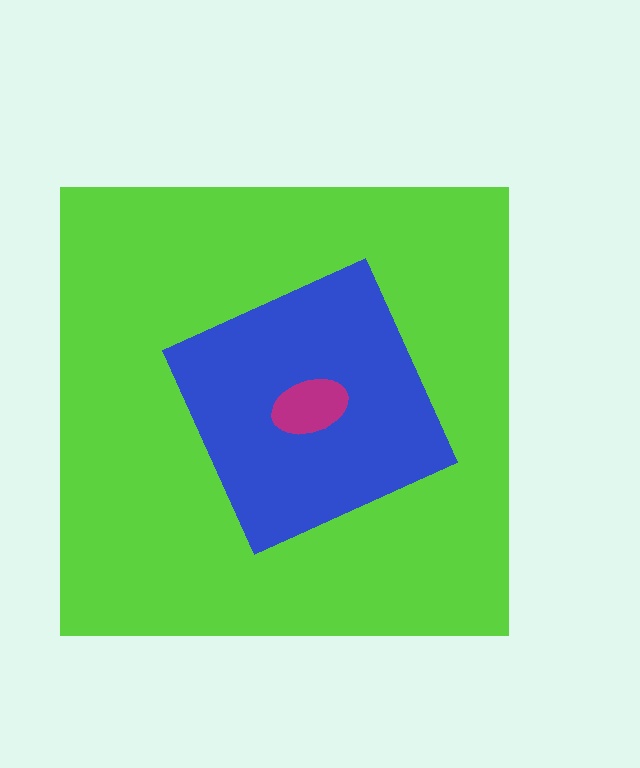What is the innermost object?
The magenta ellipse.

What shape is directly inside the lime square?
The blue diamond.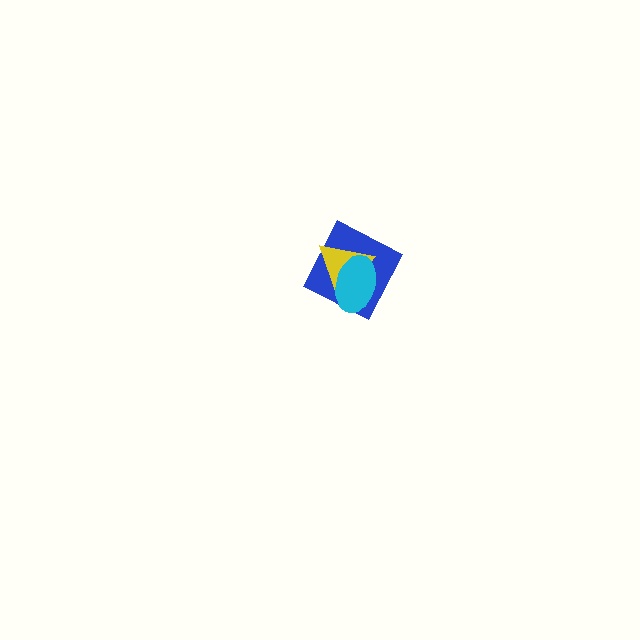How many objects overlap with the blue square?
2 objects overlap with the blue square.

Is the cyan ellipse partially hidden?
No, no other shape covers it.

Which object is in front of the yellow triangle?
The cyan ellipse is in front of the yellow triangle.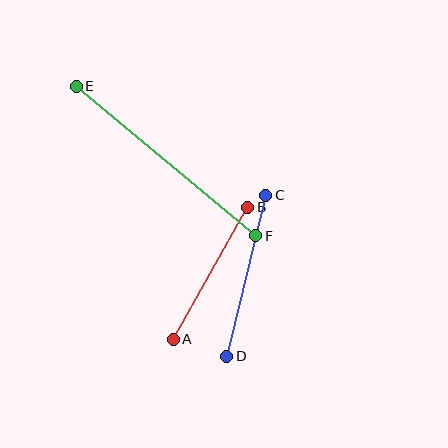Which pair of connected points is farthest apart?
Points E and F are farthest apart.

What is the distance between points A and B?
The distance is approximately 151 pixels.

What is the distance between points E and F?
The distance is approximately 234 pixels.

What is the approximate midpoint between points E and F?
The midpoint is at approximately (166, 161) pixels.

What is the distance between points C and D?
The distance is approximately 166 pixels.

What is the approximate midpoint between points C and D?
The midpoint is at approximately (246, 276) pixels.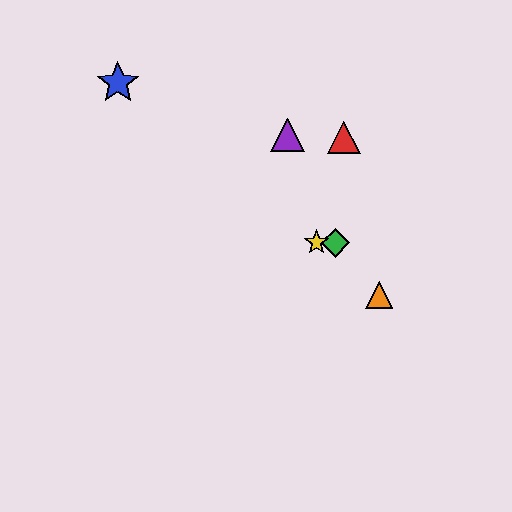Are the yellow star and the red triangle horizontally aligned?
No, the yellow star is at y≈243 and the red triangle is at y≈137.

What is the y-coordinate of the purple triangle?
The purple triangle is at y≈135.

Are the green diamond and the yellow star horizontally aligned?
Yes, both are at y≈243.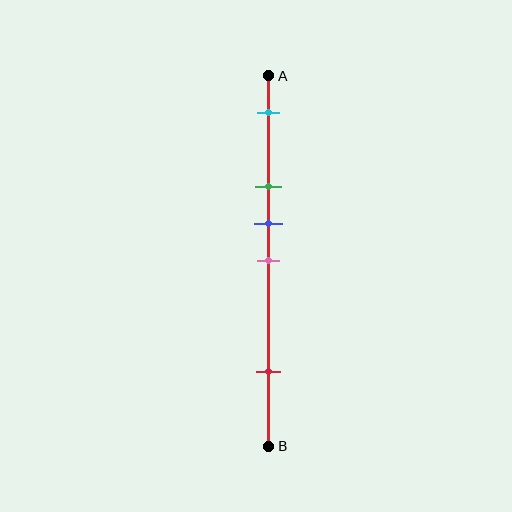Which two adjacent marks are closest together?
The blue and pink marks are the closest adjacent pair.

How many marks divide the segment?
There are 5 marks dividing the segment.